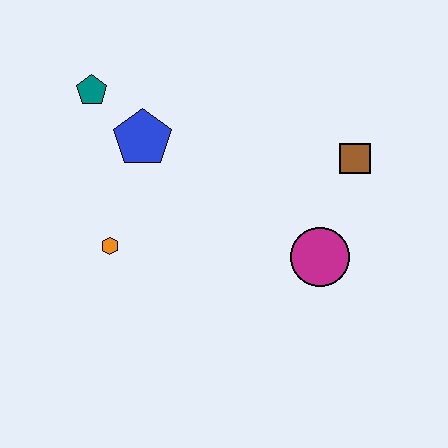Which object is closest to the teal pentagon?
The blue pentagon is closest to the teal pentagon.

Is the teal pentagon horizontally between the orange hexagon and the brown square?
No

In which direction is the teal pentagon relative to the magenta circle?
The teal pentagon is to the left of the magenta circle.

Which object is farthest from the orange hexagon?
The brown square is farthest from the orange hexagon.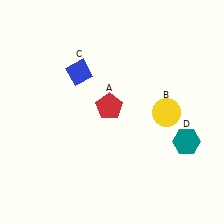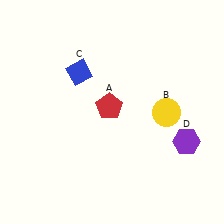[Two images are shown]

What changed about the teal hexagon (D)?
In Image 1, D is teal. In Image 2, it changed to purple.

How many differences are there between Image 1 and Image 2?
There is 1 difference between the two images.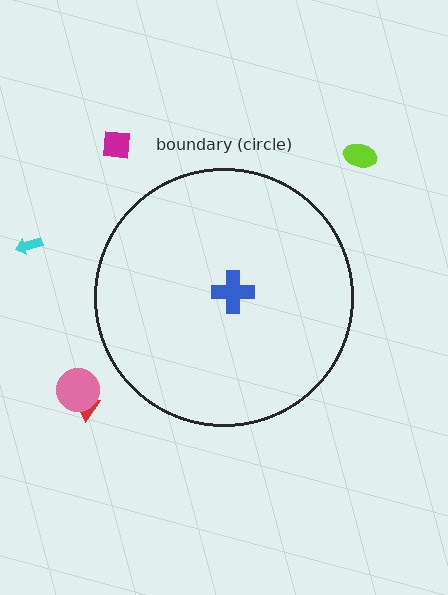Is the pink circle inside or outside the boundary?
Outside.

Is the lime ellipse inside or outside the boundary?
Outside.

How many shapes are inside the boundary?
1 inside, 5 outside.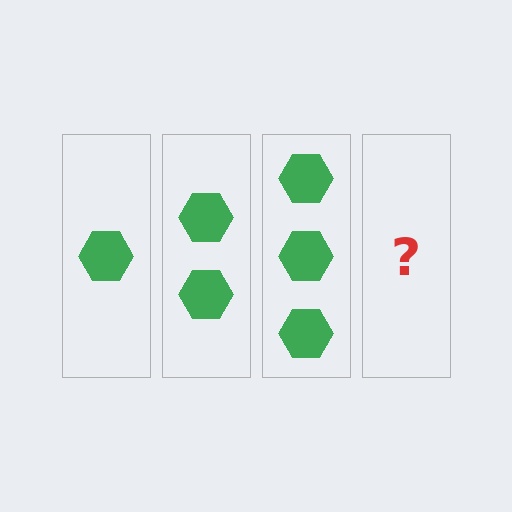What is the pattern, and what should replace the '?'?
The pattern is that each step adds one more hexagon. The '?' should be 4 hexagons.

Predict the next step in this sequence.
The next step is 4 hexagons.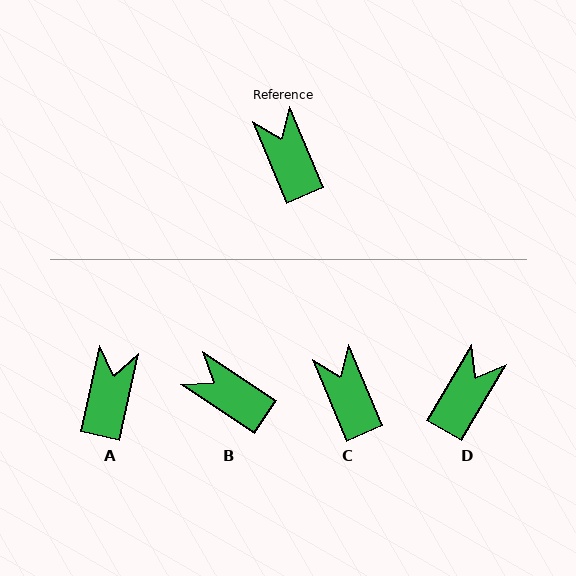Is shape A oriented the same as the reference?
No, it is off by about 35 degrees.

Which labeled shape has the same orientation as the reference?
C.